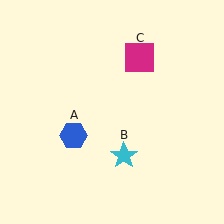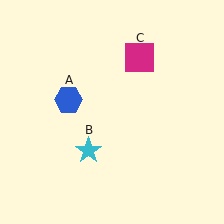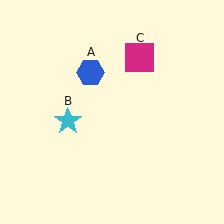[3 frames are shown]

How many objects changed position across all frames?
2 objects changed position: blue hexagon (object A), cyan star (object B).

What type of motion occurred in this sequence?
The blue hexagon (object A), cyan star (object B) rotated clockwise around the center of the scene.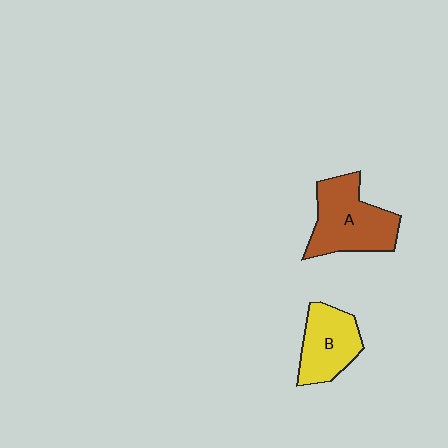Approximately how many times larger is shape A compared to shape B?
Approximately 1.3 times.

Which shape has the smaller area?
Shape B (yellow).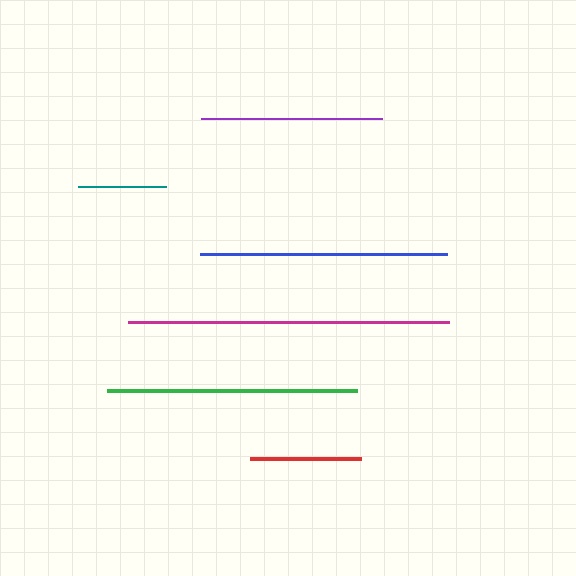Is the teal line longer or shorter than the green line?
The green line is longer than the teal line.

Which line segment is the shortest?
The teal line is the shortest at approximately 89 pixels.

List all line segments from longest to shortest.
From longest to shortest: magenta, green, blue, purple, red, teal.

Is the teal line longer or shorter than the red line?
The red line is longer than the teal line.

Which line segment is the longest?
The magenta line is the longest at approximately 321 pixels.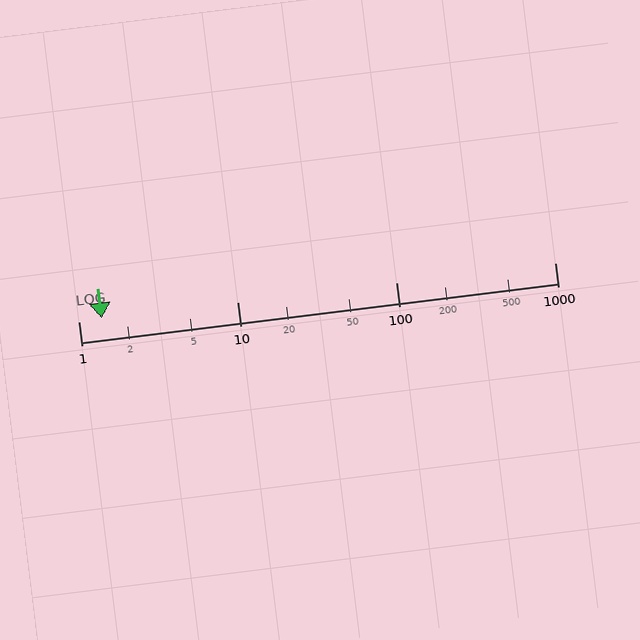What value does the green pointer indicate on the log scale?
The pointer indicates approximately 1.4.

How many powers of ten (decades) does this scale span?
The scale spans 3 decades, from 1 to 1000.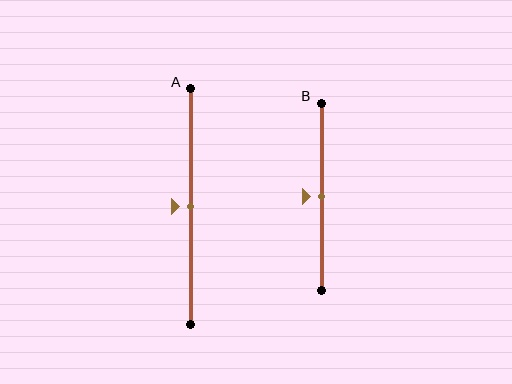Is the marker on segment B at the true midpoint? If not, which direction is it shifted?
Yes, the marker on segment B is at the true midpoint.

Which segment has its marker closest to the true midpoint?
Segment A has its marker closest to the true midpoint.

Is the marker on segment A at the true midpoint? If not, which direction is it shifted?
Yes, the marker on segment A is at the true midpoint.